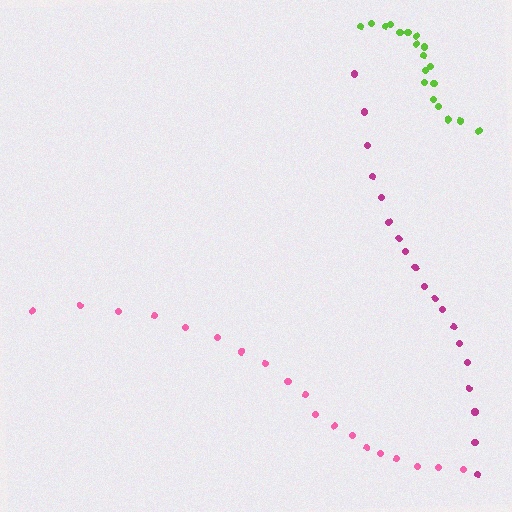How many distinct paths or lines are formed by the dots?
There are 3 distinct paths.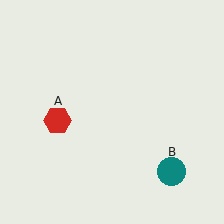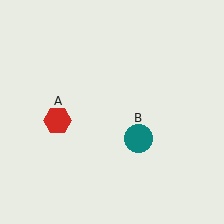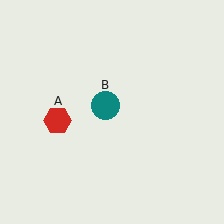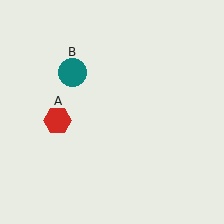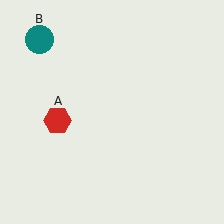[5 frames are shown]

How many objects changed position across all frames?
1 object changed position: teal circle (object B).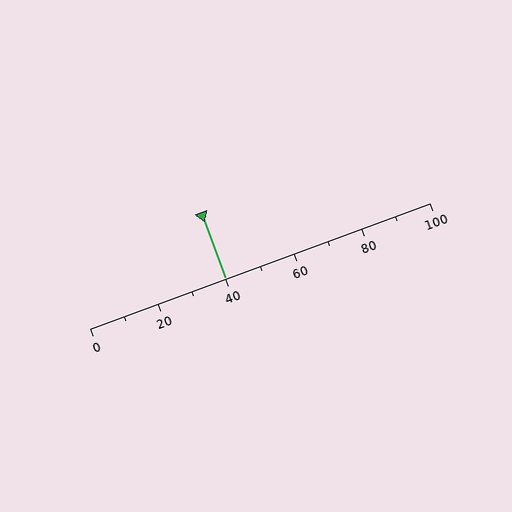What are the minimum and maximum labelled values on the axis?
The axis runs from 0 to 100.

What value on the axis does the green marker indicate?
The marker indicates approximately 40.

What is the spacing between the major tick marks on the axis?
The major ticks are spaced 20 apart.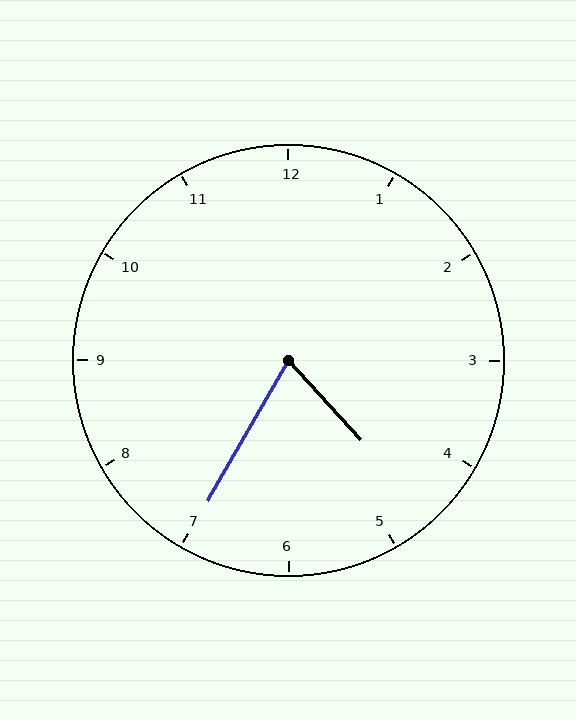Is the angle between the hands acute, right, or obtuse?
It is acute.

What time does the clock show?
4:35.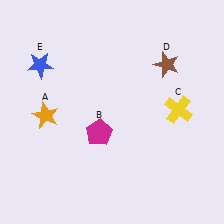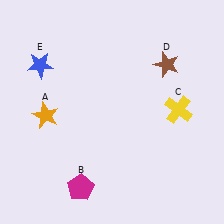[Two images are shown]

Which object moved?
The magenta pentagon (B) moved down.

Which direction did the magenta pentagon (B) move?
The magenta pentagon (B) moved down.